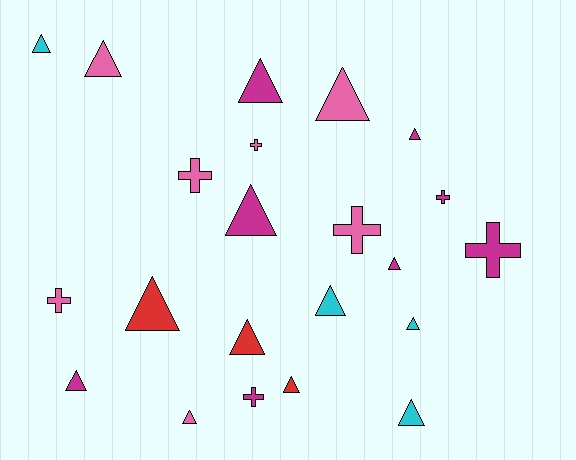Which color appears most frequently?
Magenta, with 8 objects.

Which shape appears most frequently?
Triangle, with 15 objects.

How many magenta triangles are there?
There are 5 magenta triangles.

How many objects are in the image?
There are 22 objects.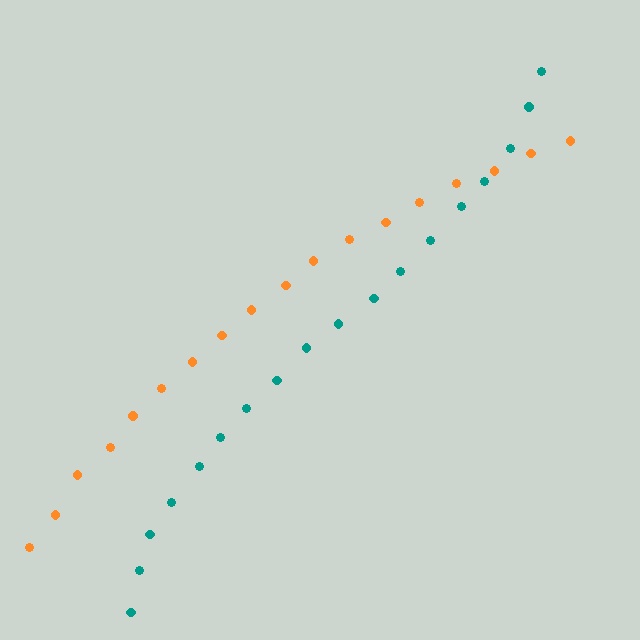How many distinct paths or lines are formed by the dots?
There are 2 distinct paths.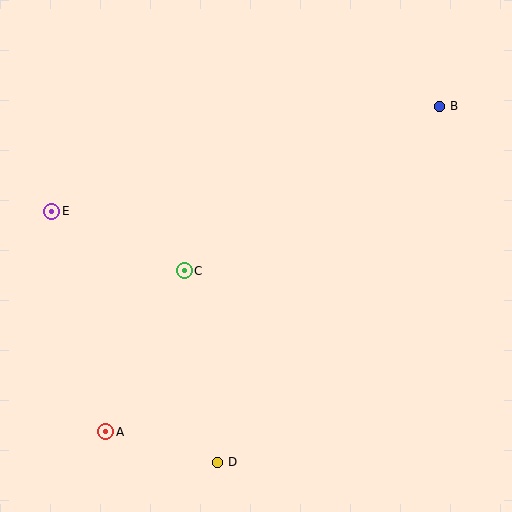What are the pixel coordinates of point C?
Point C is at (184, 271).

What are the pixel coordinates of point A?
Point A is at (106, 432).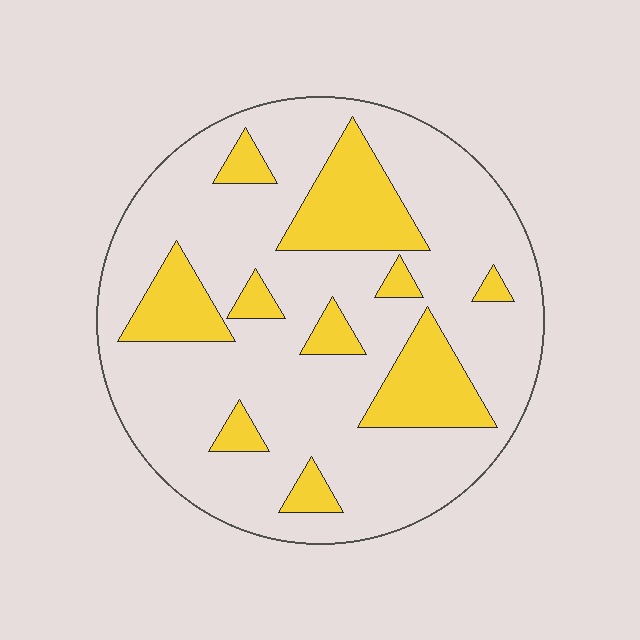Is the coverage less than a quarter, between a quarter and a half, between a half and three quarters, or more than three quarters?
Less than a quarter.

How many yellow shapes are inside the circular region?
10.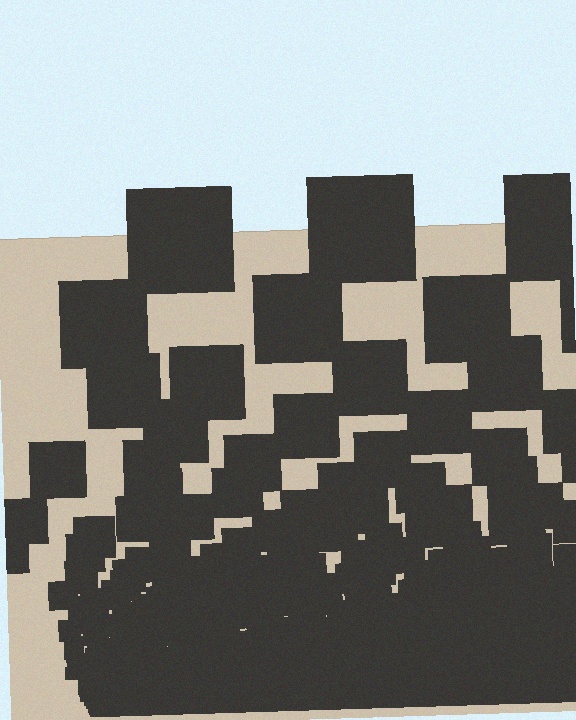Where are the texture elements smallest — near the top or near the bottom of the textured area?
Near the bottom.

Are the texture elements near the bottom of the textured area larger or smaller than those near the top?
Smaller. The gradient is inverted — elements near the bottom are smaller and denser.